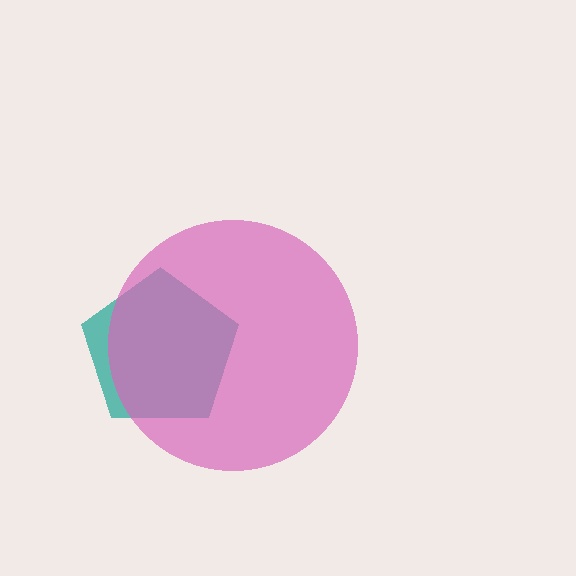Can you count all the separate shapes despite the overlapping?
Yes, there are 2 separate shapes.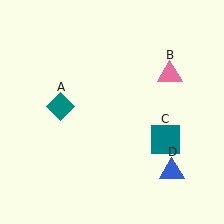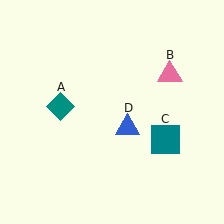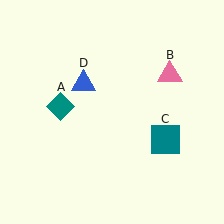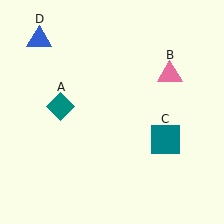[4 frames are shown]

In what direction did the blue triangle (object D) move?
The blue triangle (object D) moved up and to the left.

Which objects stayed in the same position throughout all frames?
Teal diamond (object A) and pink triangle (object B) and teal square (object C) remained stationary.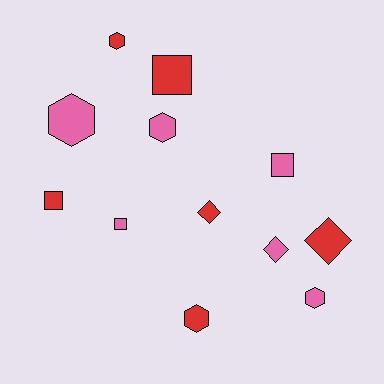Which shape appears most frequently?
Hexagon, with 5 objects.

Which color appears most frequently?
Pink, with 6 objects.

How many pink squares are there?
There are 2 pink squares.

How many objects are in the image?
There are 12 objects.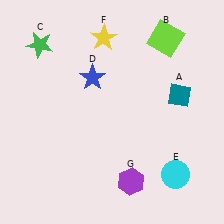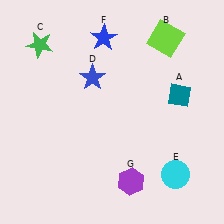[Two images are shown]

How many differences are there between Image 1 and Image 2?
There is 1 difference between the two images.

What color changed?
The star (F) changed from yellow in Image 1 to blue in Image 2.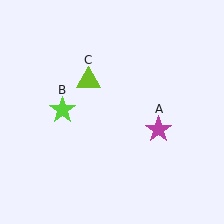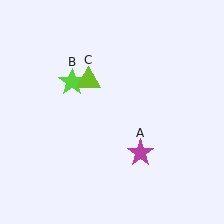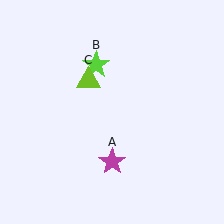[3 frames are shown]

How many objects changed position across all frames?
2 objects changed position: magenta star (object A), lime star (object B).